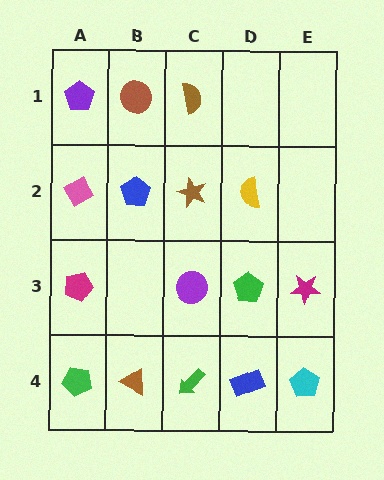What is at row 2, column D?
A yellow semicircle.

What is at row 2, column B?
A blue pentagon.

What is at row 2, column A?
A pink diamond.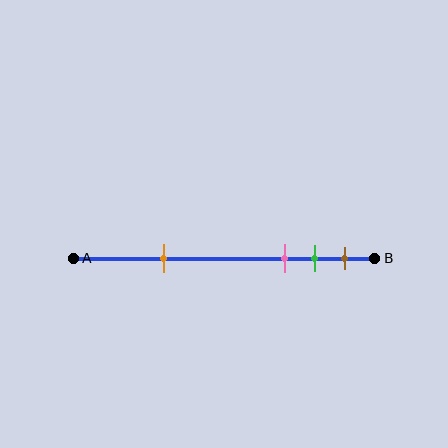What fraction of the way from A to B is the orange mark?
The orange mark is approximately 30% (0.3) of the way from A to B.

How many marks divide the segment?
There are 4 marks dividing the segment.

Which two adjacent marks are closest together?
The green and brown marks are the closest adjacent pair.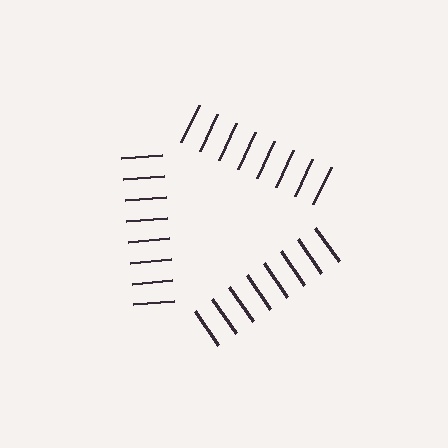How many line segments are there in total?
24 — 8 along each of the 3 edges.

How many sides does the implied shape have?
3 sides — the line-ends trace a triangle.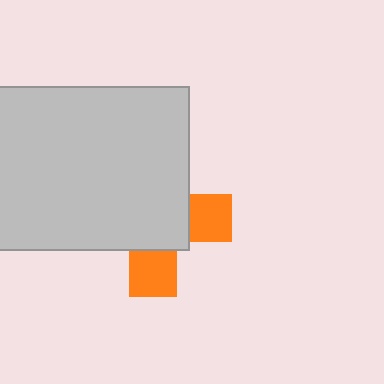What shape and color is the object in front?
The object in front is a light gray rectangle.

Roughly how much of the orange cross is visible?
A small part of it is visible (roughly 33%).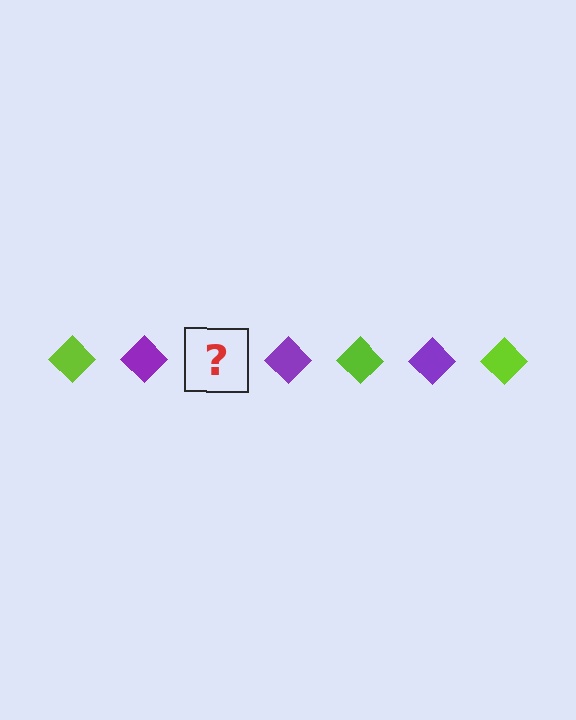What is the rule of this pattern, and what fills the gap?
The rule is that the pattern cycles through lime, purple diamonds. The gap should be filled with a lime diamond.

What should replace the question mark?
The question mark should be replaced with a lime diamond.